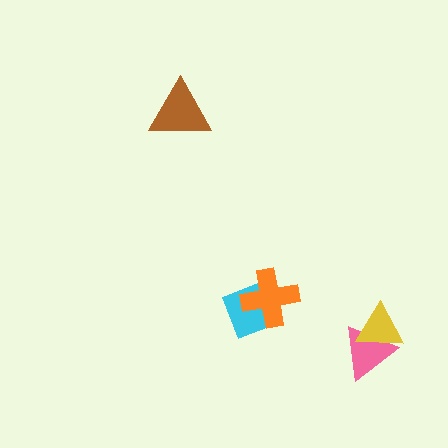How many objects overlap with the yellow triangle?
1 object overlaps with the yellow triangle.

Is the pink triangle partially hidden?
Yes, it is partially covered by another shape.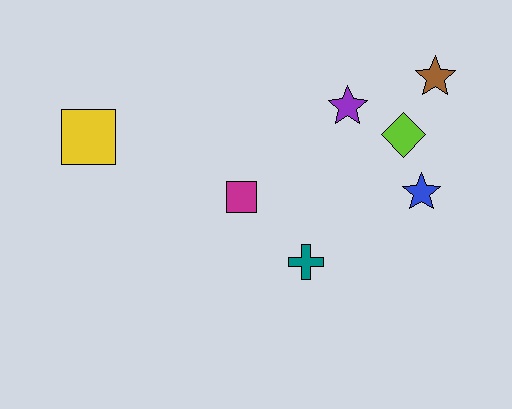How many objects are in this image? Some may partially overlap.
There are 7 objects.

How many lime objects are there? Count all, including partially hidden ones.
There is 1 lime object.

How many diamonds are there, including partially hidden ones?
There is 1 diamond.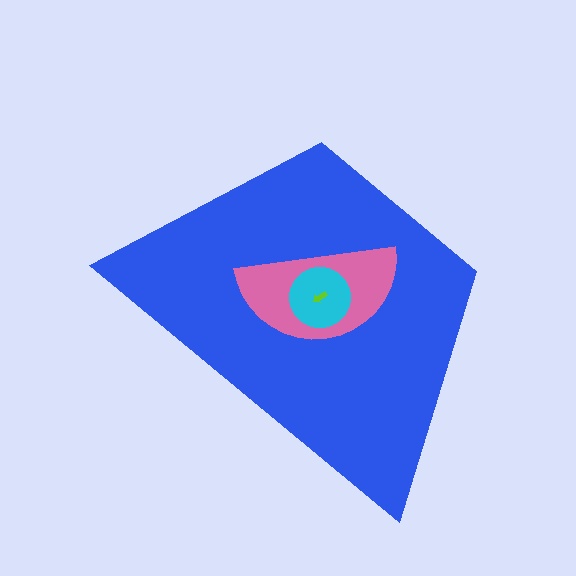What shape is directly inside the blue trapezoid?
The pink semicircle.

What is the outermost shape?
The blue trapezoid.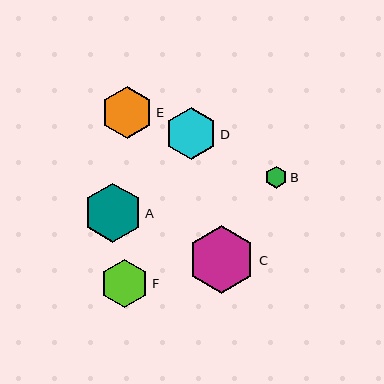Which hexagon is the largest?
Hexagon C is the largest with a size of approximately 68 pixels.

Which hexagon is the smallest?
Hexagon B is the smallest with a size of approximately 22 pixels.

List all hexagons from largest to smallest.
From largest to smallest: C, A, E, D, F, B.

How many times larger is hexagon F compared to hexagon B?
Hexagon F is approximately 2.2 times the size of hexagon B.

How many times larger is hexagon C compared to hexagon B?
Hexagon C is approximately 3.0 times the size of hexagon B.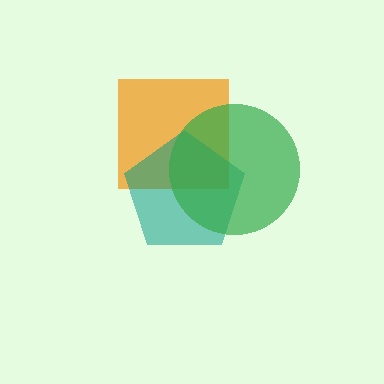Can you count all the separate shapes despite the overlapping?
Yes, there are 3 separate shapes.